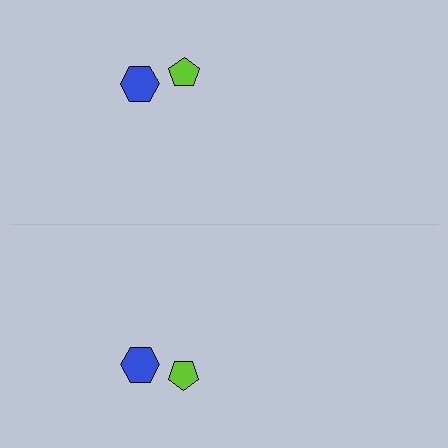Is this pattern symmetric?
Yes, this pattern has bilateral (reflection) symmetry.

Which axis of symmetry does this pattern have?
The pattern has a horizontal axis of symmetry running through the center of the image.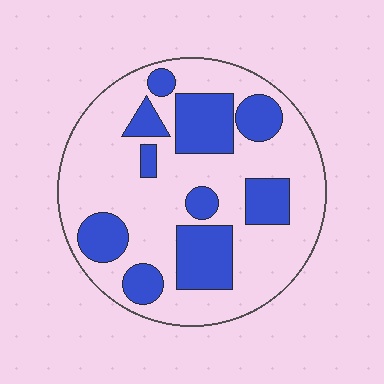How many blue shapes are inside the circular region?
10.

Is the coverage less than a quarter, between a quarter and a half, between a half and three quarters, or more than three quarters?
Between a quarter and a half.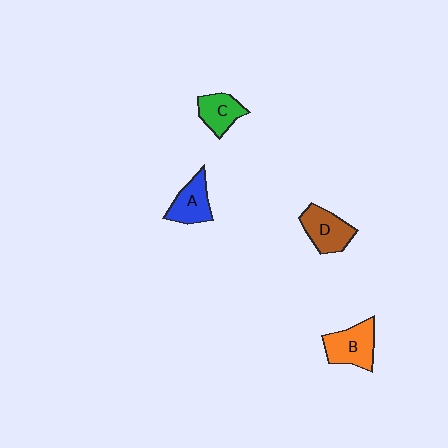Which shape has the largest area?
Shape B (orange).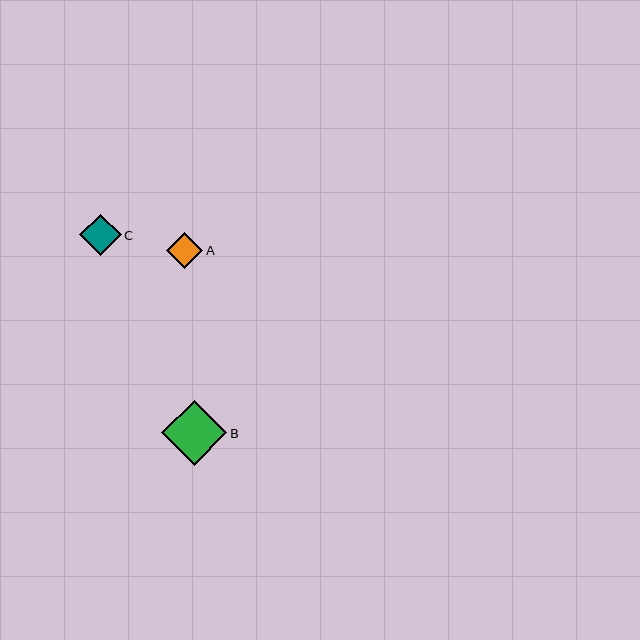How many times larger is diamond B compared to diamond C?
Diamond B is approximately 1.6 times the size of diamond C.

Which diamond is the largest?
Diamond B is the largest with a size of approximately 65 pixels.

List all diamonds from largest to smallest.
From largest to smallest: B, C, A.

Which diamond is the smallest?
Diamond A is the smallest with a size of approximately 36 pixels.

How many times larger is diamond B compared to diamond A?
Diamond B is approximately 1.8 times the size of diamond A.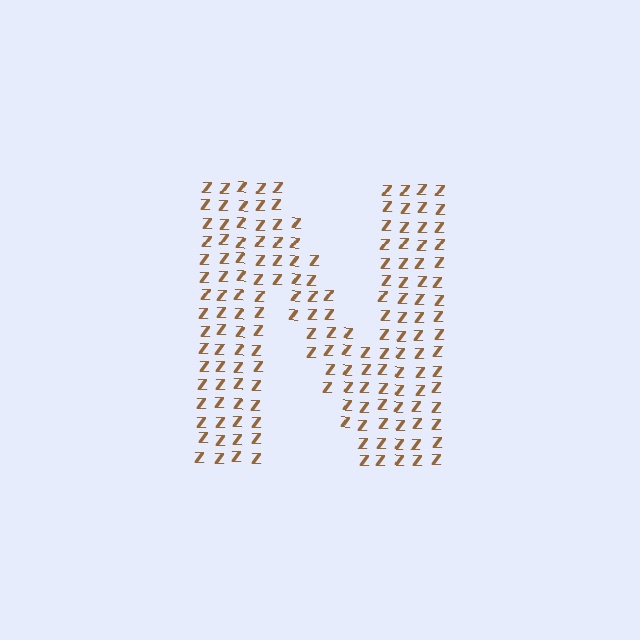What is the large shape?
The large shape is the letter N.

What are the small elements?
The small elements are letter Z's.